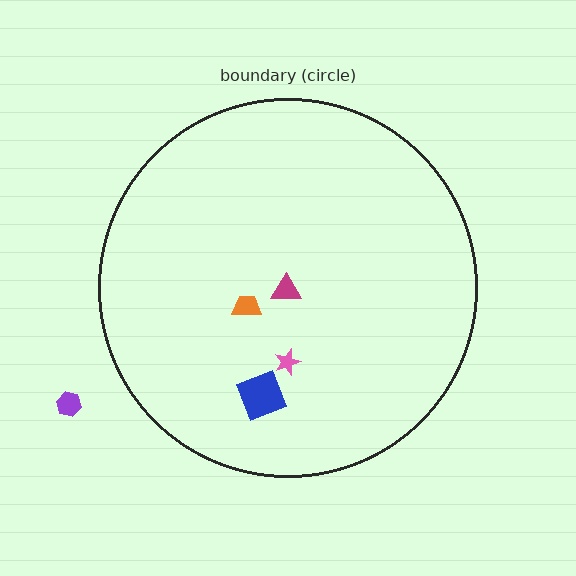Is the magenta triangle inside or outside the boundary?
Inside.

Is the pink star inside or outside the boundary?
Inside.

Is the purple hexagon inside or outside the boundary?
Outside.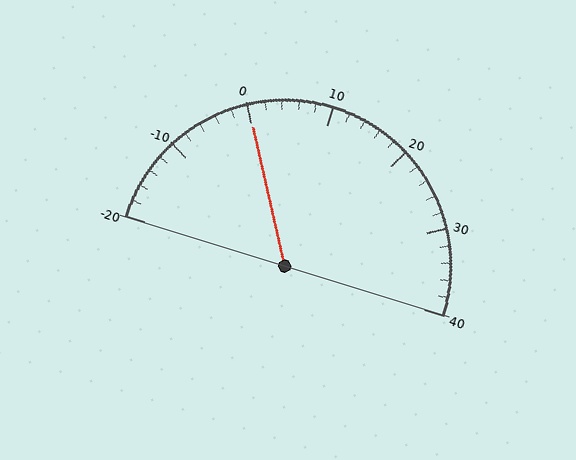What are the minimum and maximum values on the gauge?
The gauge ranges from -20 to 40.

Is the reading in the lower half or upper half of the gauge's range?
The reading is in the lower half of the range (-20 to 40).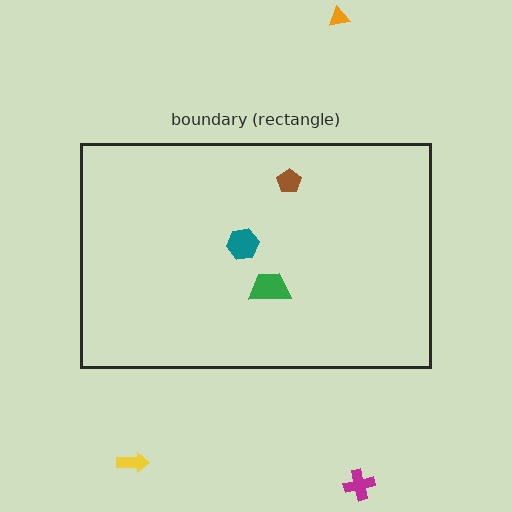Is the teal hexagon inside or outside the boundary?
Inside.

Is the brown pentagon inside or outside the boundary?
Inside.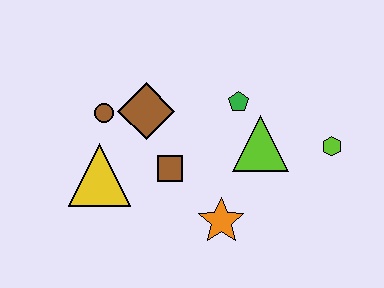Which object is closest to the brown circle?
The brown diamond is closest to the brown circle.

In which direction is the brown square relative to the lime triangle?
The brown square is to the left of the lime triangle.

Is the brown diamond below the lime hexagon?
No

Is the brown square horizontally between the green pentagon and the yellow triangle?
Yes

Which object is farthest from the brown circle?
The lime hexagon is farthest from the brown circle.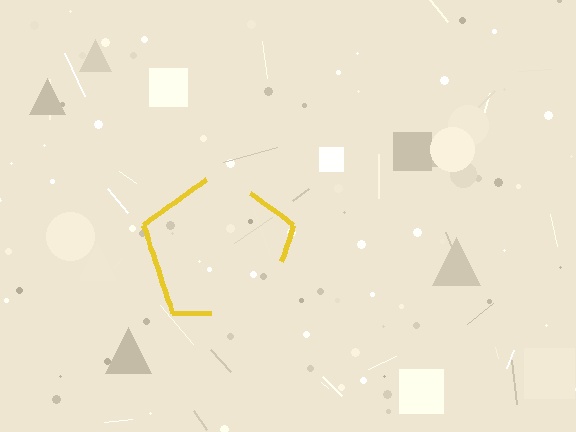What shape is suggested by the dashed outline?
The dashed outline suggests a pentagon.